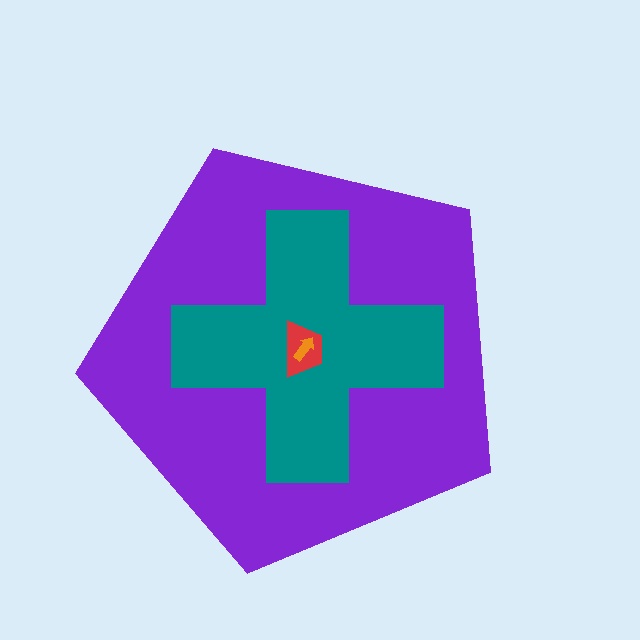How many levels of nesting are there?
4.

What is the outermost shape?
The purple pentagon.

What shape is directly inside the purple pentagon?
The teal cross.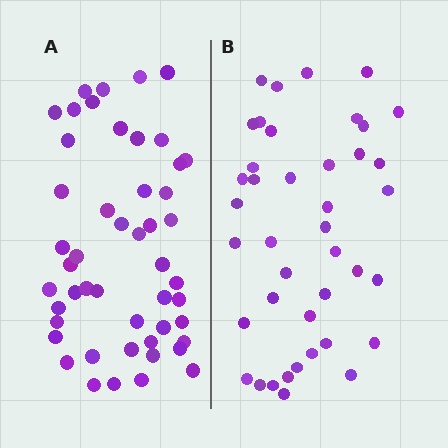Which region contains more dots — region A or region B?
Region A (the left region) has more dots.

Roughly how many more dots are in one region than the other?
Region A has roughly 8 or so more dots than region B.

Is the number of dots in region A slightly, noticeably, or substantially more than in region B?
Region A has only slightly more — the two regions are fairly close. The ratio is roughly 1.2 to 1.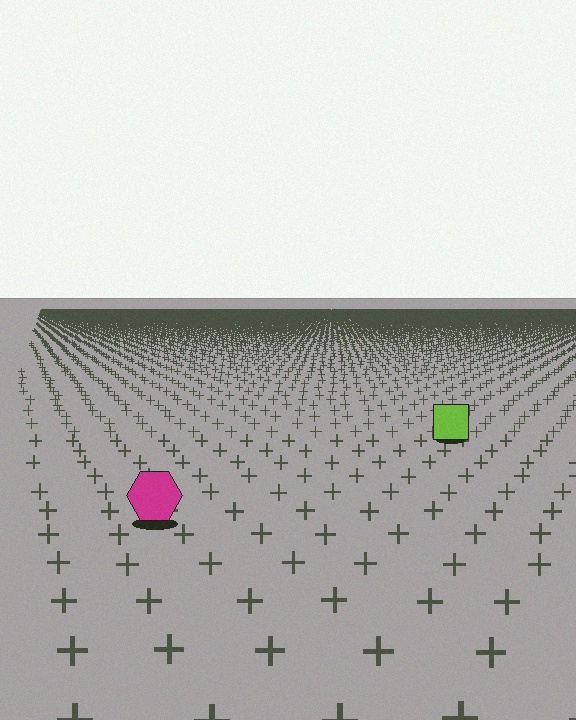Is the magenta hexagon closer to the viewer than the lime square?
Yes. The magenta hexagon is closer — you can tell from the texture gradient: the ground texture is coarser near it.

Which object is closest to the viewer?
The magenta hexagon is closest. The texture marks near it are larger and more spread out.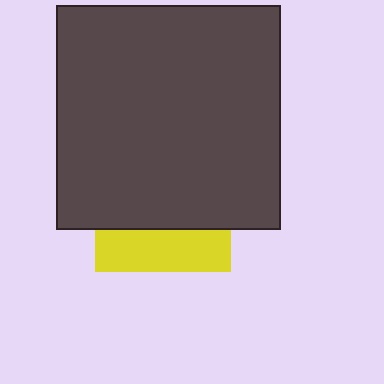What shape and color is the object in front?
The object in front is a dark gray square.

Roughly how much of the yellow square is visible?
A small part of it is visible (roughly 31%).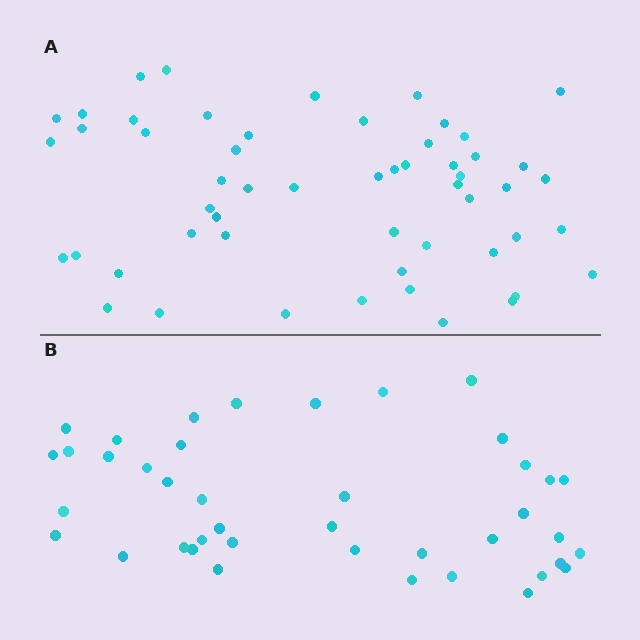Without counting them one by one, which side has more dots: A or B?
Region A (the top region) has more dots.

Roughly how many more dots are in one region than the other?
Region A has approximately 15 more dots than region B.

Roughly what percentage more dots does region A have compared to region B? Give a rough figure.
About 30% more.